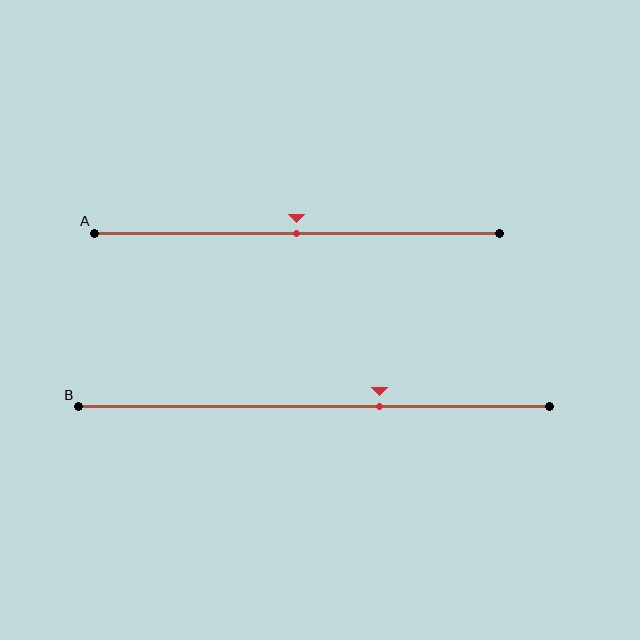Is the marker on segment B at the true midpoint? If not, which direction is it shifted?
No, the marker on segment B is shifted to the right by about 14% of the segment length.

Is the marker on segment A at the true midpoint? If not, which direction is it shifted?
Yes, the marker on segment A is at the true midpoint.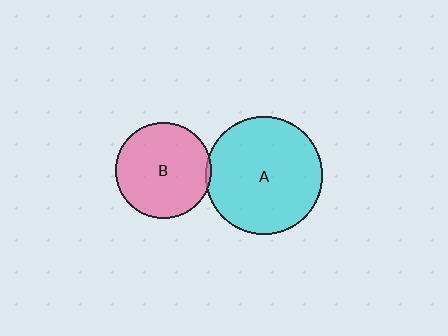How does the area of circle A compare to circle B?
Approximately 1.5 times.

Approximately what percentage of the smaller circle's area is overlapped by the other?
Approximately 5%.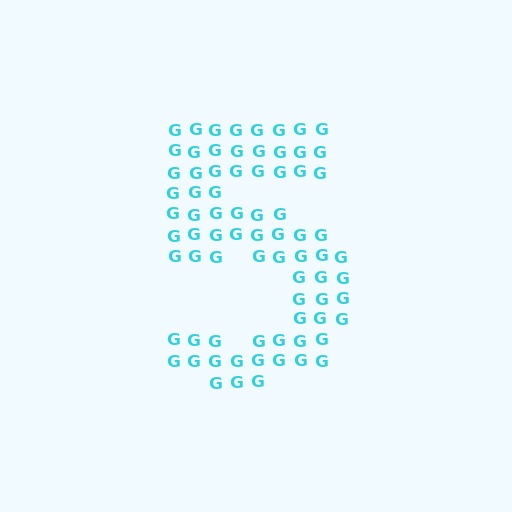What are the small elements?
The small elements are letter G's.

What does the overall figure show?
The overall figure shows the digit 5.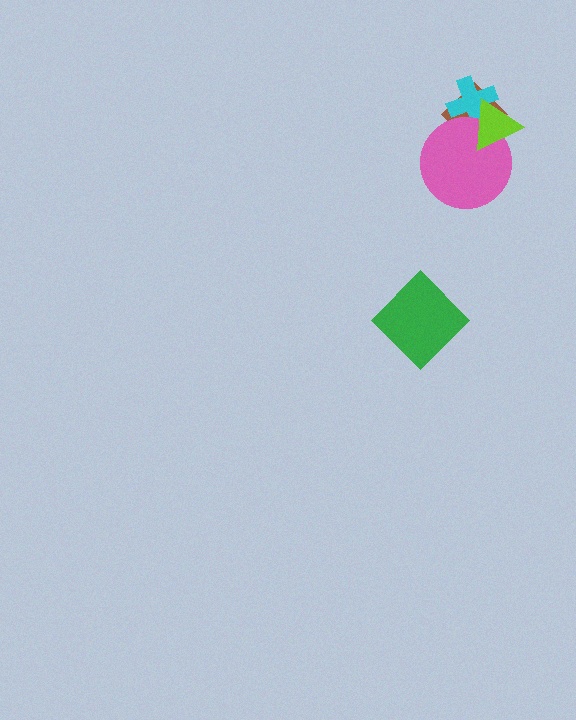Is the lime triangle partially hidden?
No, no other shape covers it.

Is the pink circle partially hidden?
Yes, it is partially covered by another shape.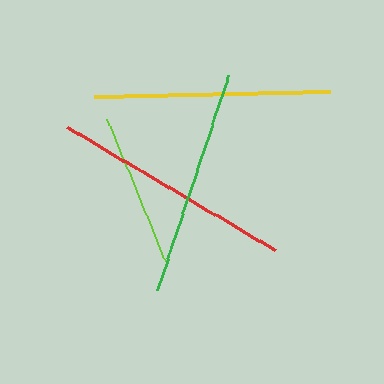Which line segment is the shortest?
The lime line is the shortest at approximately 153 pixels.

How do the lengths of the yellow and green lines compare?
The yellow and green lines are approximately the same length.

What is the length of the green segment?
The green segment is approximately 226 pixels long.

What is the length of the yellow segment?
The yellow segment is approximately 236 pixels long.